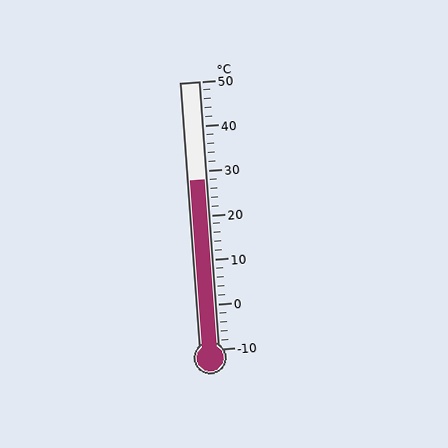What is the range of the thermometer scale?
The thermometer scale ranges from -10°C to 50°C.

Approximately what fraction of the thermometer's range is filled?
The thermometer is filled to approximately 65% of its range.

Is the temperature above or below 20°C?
The temperature is above 20°C.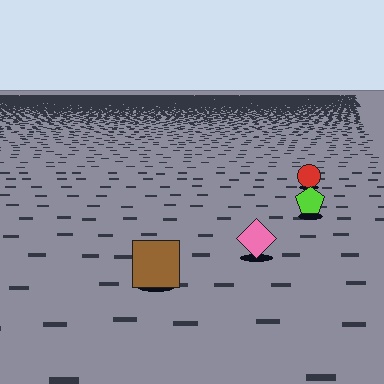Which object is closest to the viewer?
The brown square is closest. The texture marks near it are larger and more spread out.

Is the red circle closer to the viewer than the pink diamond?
No. The pink diamond is closer — you can tell from the texture gradient: the ground texture is coarser near it.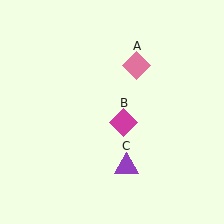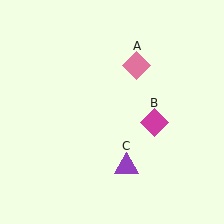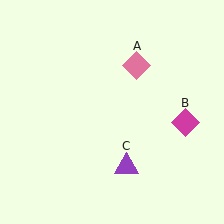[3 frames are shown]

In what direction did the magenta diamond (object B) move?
The magenta diamond (object B) moved right.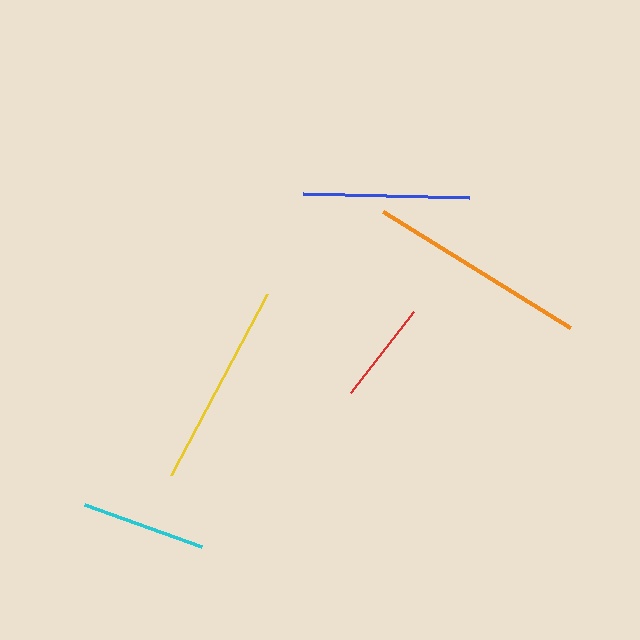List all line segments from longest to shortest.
From longest to shortest: orange, yellow, blue, cyan, red.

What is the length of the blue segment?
The blue segment is approximately 166 pixels long.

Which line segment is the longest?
The orange line is the longest at approximately 220 pixels.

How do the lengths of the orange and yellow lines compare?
The orange and yellow lines are approximately the same length.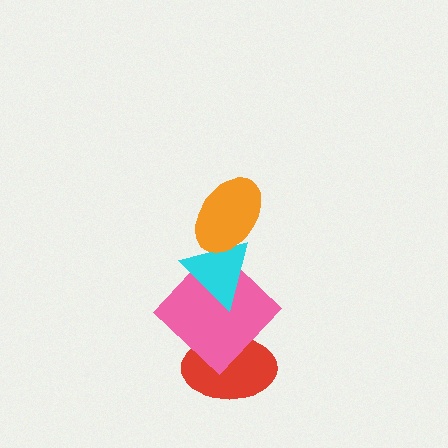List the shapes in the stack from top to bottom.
From top to bottom: the orange ellipse, the cyan triangle, the pink diamond, the red ellipse.